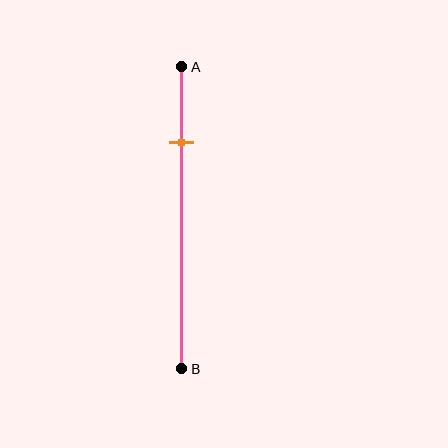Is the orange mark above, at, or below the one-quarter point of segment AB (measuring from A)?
The orange mark is approximately at the one-quarter point of segment AB.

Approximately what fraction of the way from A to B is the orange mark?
The orange mark is approximately 25% of the way from A to B.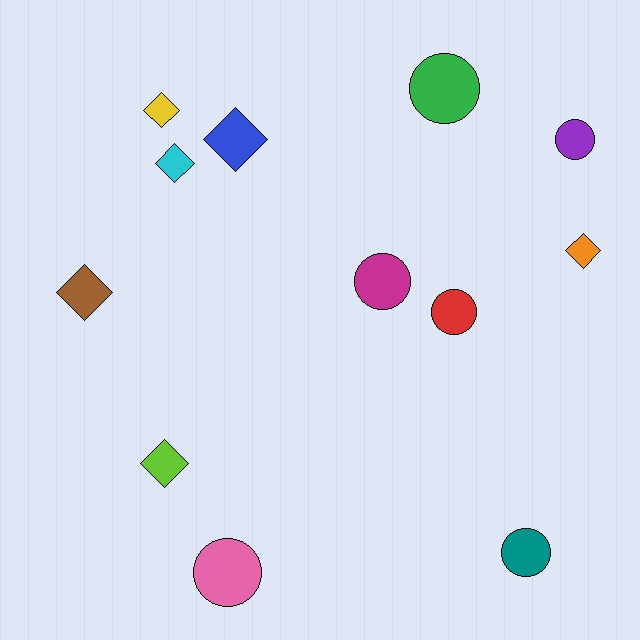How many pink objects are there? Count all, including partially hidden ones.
There is 1 pink object.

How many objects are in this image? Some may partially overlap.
There are 12 objects.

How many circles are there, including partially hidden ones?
There are 6 circles.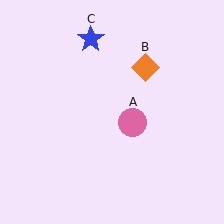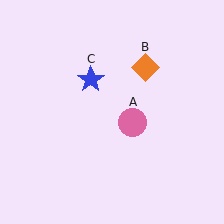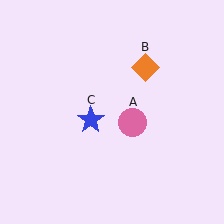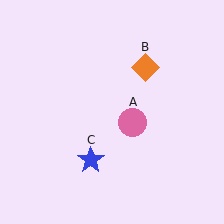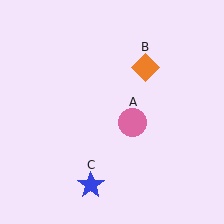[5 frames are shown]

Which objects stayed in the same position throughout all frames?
Pink circle (object A) and orange diamond (object B) remained stationary.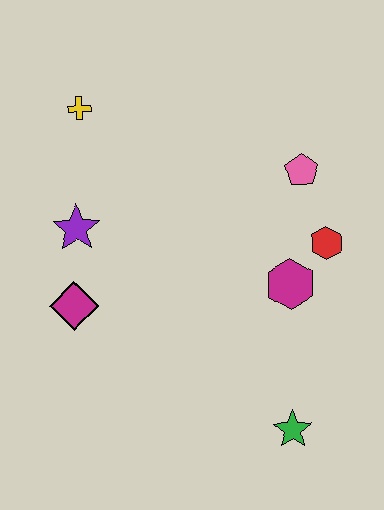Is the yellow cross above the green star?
Yes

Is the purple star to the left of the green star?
Yes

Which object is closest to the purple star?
The magenta diamond is closest to the purple star.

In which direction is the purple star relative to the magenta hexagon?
The purple star is to the left of the magenta hexagon.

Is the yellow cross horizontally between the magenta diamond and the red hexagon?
Yes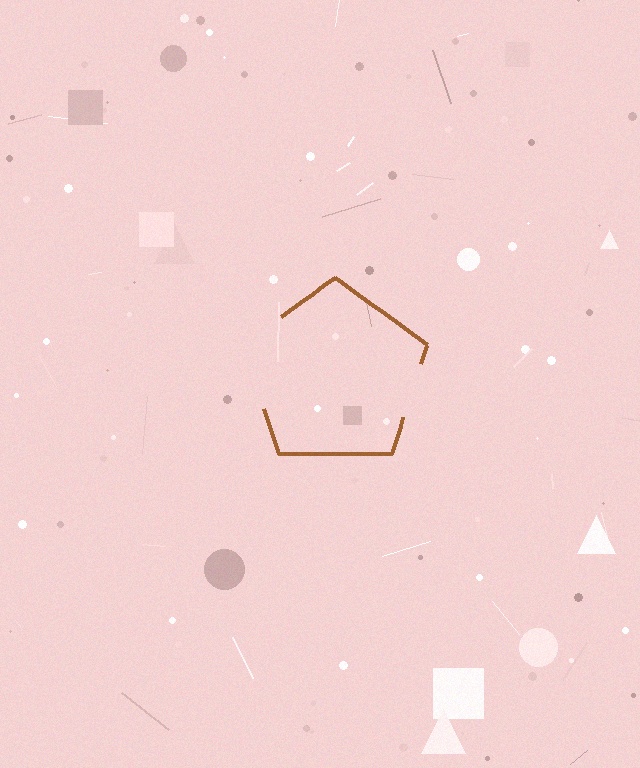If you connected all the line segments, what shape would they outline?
They would outline a pentagon.